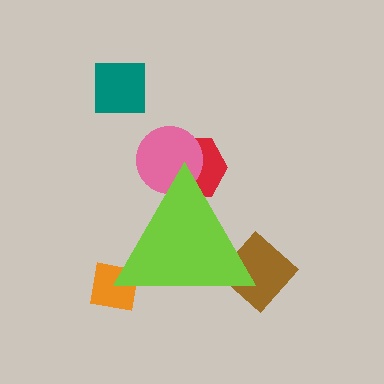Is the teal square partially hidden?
No, the teal square is fully visible.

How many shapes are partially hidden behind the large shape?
4 shapes are partially hidden.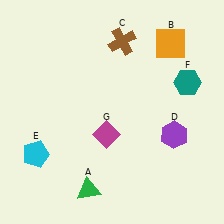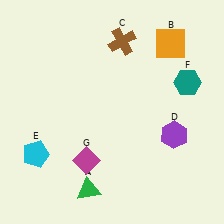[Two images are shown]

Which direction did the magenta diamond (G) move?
The magenta diamond (G) moved down.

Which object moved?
The magenta diamond (G) moved down.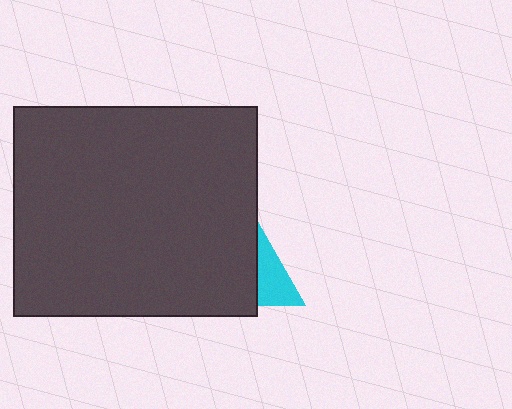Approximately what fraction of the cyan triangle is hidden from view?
Roughly 68% of the cyan triangle is hidden behind the dark gray rectangle.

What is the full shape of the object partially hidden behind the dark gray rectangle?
The partially hidden object is a cyan triangle.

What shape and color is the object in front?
The object in front is a dark gray rectangle.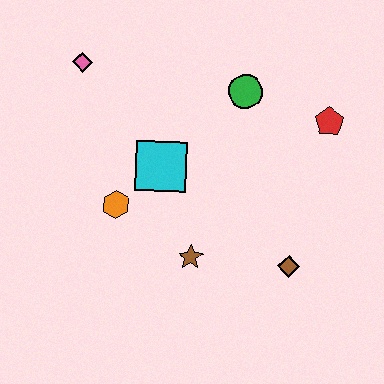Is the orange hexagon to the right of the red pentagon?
No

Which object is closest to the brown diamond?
The brown star is closest to the brown diamond.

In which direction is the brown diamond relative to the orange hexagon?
The brown diamond is to the right of the orange hexagon.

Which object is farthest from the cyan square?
The red pentagon is farthest from the cyan square.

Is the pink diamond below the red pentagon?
No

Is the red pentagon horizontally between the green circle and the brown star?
No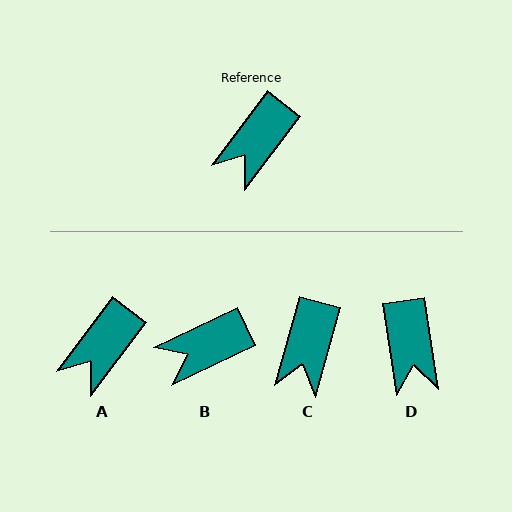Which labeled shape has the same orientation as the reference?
A.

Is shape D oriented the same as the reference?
No, it is off by about 46 degrees.